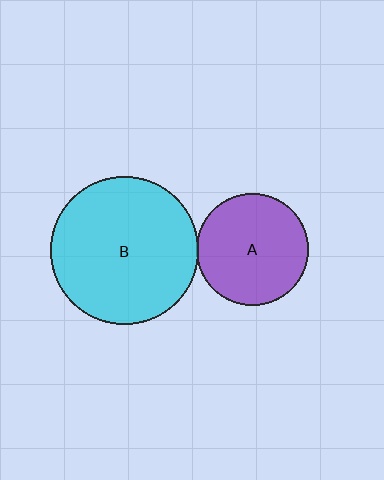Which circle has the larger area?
Circle B (cyan).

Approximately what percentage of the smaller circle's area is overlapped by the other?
Approximately 5%.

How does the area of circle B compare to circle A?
Approximately 1.8 times.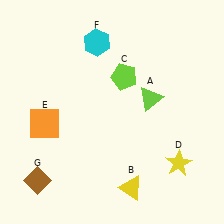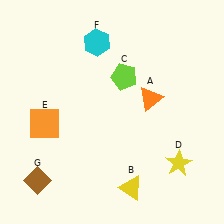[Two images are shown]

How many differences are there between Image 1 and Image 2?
There is 1 difference between the two images.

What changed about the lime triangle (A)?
In Image 1, A is lime. In Image 2, it changed to orange.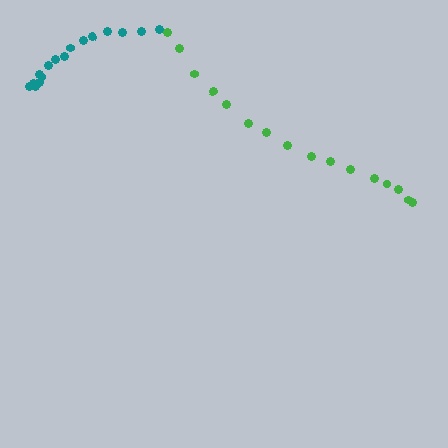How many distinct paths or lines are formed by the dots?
There are 2 distinct paths.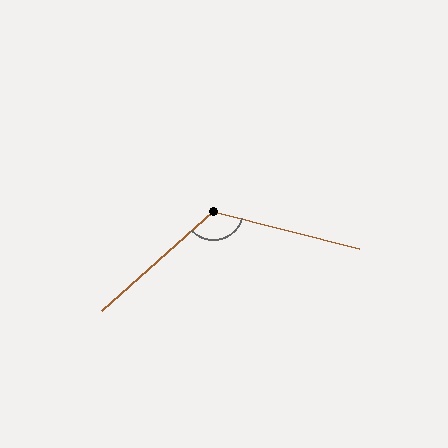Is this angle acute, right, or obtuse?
It is obtuse.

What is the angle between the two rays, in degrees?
Approximately 123 degrees.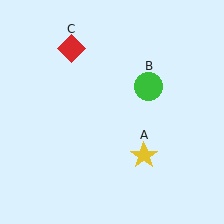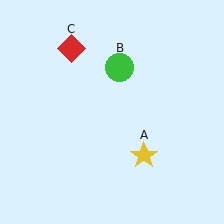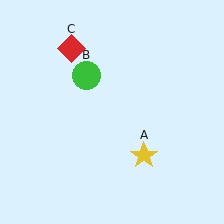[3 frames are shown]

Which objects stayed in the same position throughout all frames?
Yellow star (object A) and red diamond (object C) remained stationary.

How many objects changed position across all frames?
1 object changed position: green circle (object B).